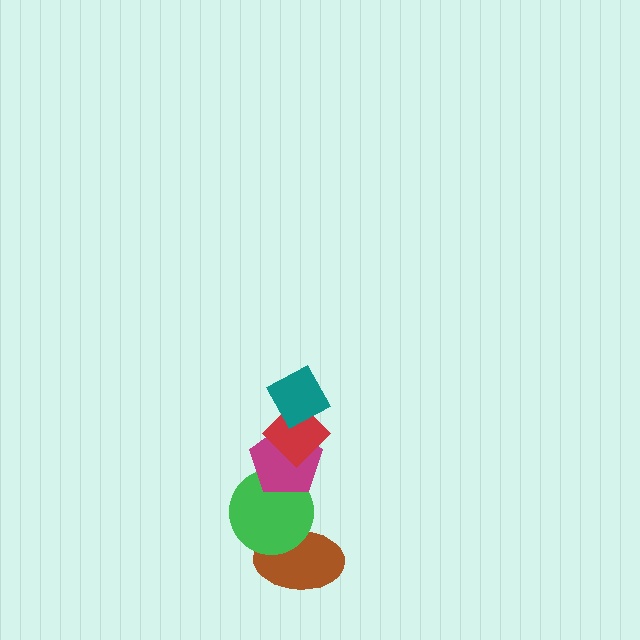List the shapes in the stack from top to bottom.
From top to bottom: the teal diamond, the red diamond, the magenta pentagon, the green circle, the brown ellipse.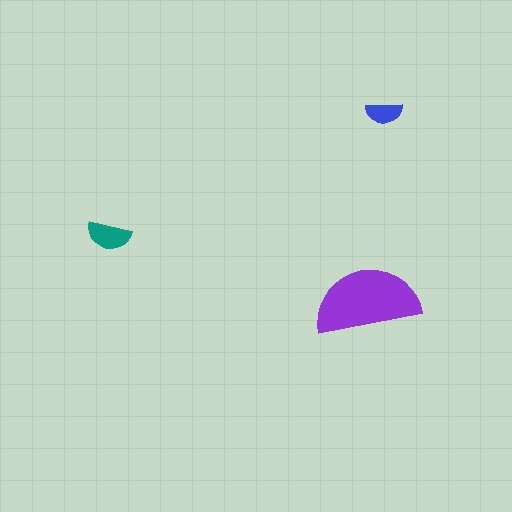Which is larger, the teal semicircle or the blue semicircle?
The teal one.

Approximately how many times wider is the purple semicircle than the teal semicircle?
About 2.5 times wider.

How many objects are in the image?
There are 3 objects in the image.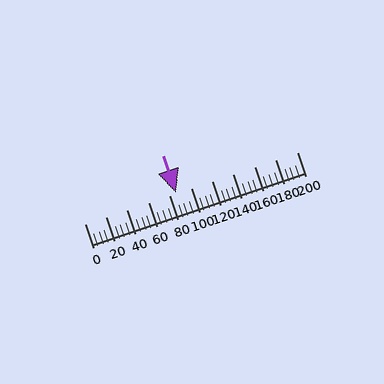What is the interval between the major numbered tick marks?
The major tick marks are spaced 20 units apart.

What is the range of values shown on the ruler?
The ruler shows values from 0 to 200.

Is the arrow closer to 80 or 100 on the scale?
The arrow is closer to 80.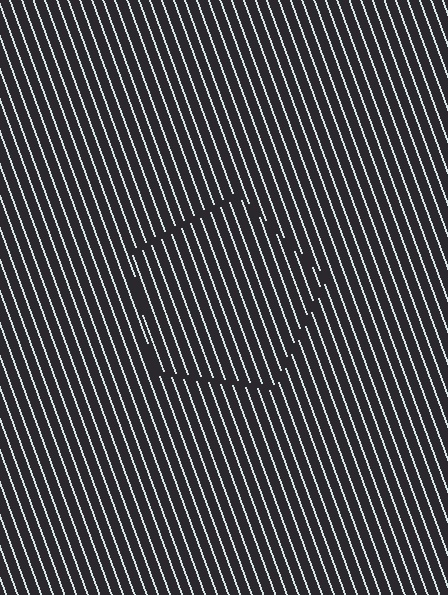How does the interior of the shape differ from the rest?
The interior of the shape contains the same grating, shifted by half a period — the contour is defined by the phase discontinuity where line-ends from the inner and outer gratings abut.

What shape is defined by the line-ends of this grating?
An illusory pentagon. The interior of the shape contains the same grating, shifted by half a period — the contour is defined by the phase discontinuity where line-ends from the inner and outer gratings abut.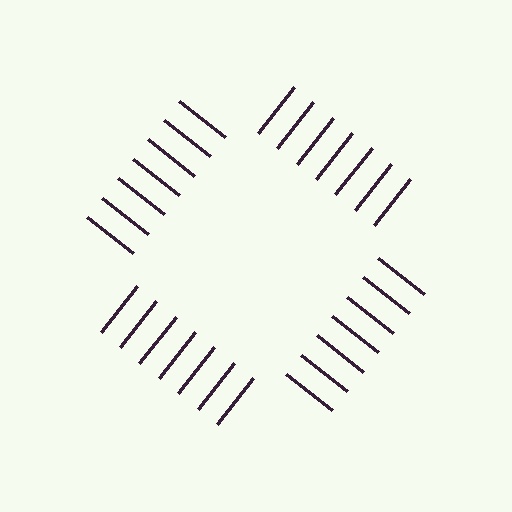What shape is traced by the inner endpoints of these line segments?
An illusory square — the line segments terminate on its edges but no continuous stroke is drawn.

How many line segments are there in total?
28 — 7 along each of the 4 edges.